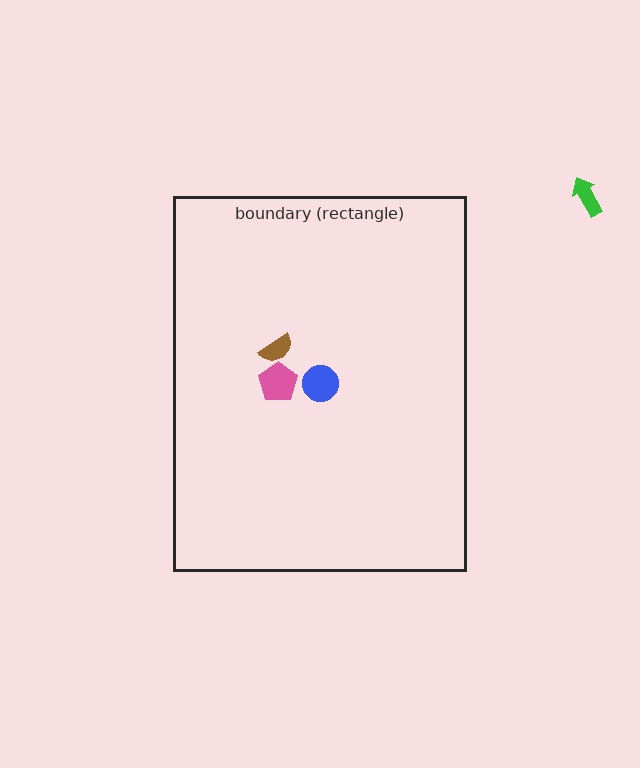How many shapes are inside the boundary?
3 inside, 1 outside.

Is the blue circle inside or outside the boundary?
Inside.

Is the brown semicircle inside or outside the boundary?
Inside.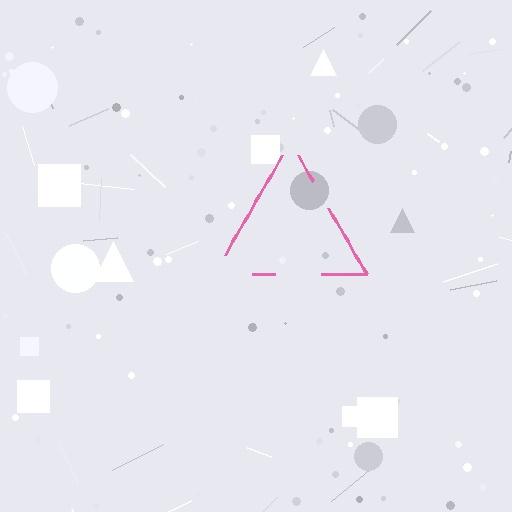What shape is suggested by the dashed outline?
The dashed outline suggests a triangle.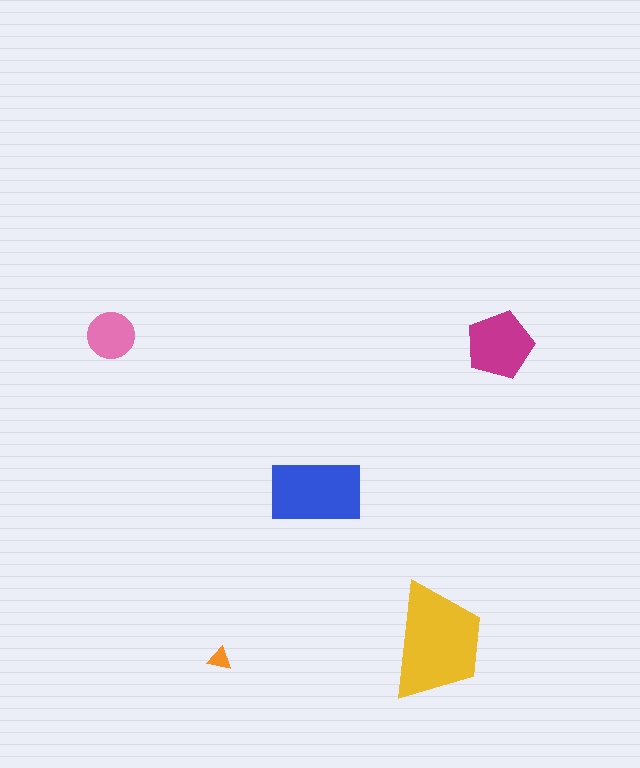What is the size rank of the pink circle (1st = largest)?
4th.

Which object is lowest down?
The orange triangle is bottommost.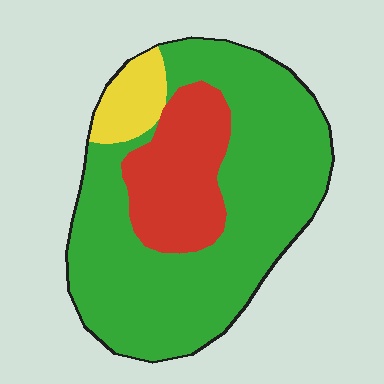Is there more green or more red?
Green.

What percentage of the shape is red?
Red covers 22% of the shape.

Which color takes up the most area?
Green, at roughly 70%.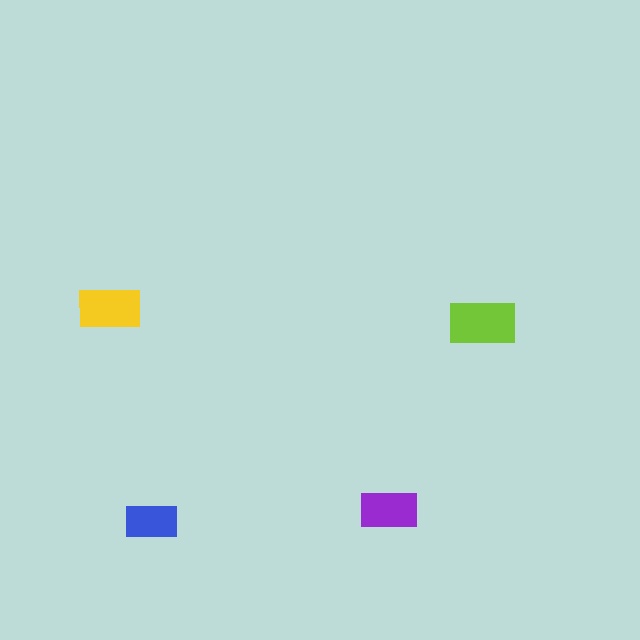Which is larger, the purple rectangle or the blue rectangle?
The purple one.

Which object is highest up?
The yellow rectangle is topmost.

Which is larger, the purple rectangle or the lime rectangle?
The lime one.